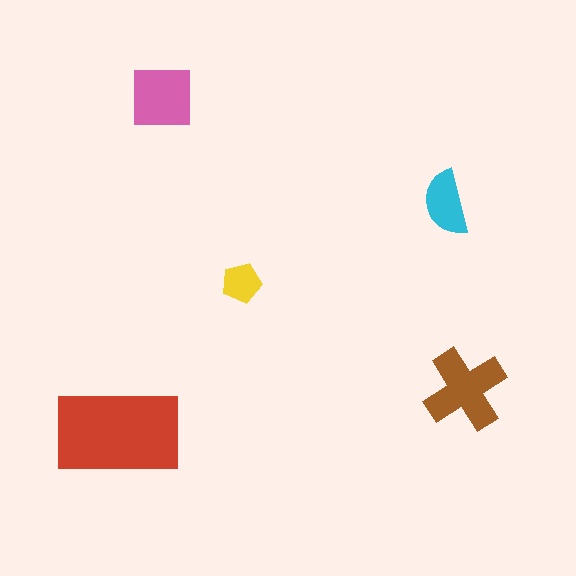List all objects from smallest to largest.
The yellow pentagon, the cyan semicircle, the pink square, the brown cross, the red rectangle.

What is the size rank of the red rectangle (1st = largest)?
1st.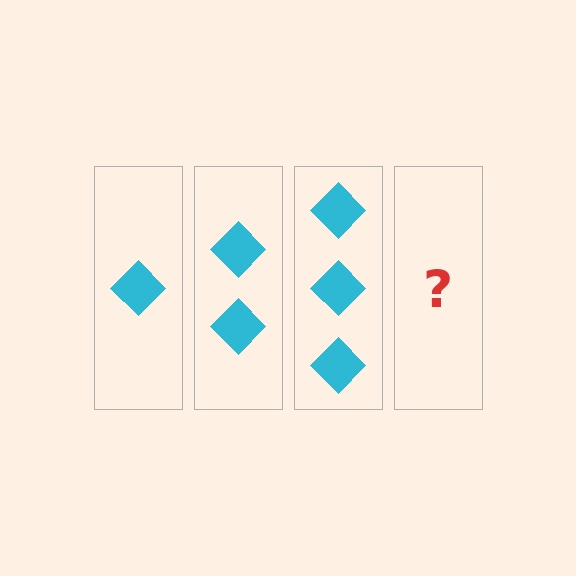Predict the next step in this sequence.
The next step is 4 diamonds.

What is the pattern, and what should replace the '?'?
The pattern is that each step adds one more diamond. The '?' should be 4 diamonds.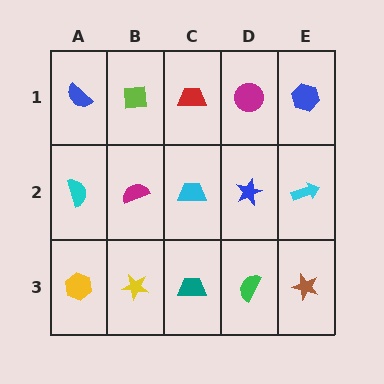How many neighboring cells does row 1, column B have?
3.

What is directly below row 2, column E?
A brown star.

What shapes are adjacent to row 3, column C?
A cyan trapezoid (row 2, column C), a yellow star (row 3, column B), a green semicircle (row 3, column D).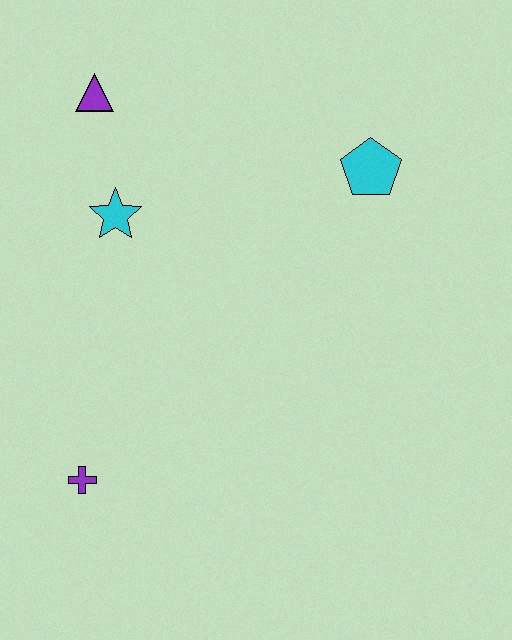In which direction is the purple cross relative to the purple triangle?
The purple cross is below the purple triangle.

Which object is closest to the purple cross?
The cyan star is closest to the purple cross.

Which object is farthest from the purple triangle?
The purple cross is farthest from the purple triangle.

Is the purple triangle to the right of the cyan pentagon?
No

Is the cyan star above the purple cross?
Yes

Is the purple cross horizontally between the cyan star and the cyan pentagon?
No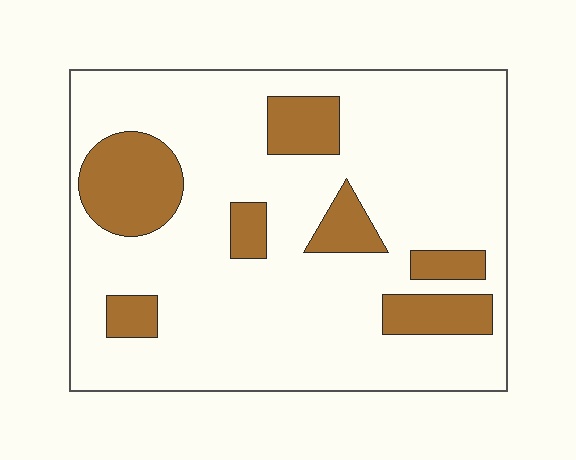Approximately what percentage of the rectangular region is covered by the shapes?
Approximately 20%.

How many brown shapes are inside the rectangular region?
7.